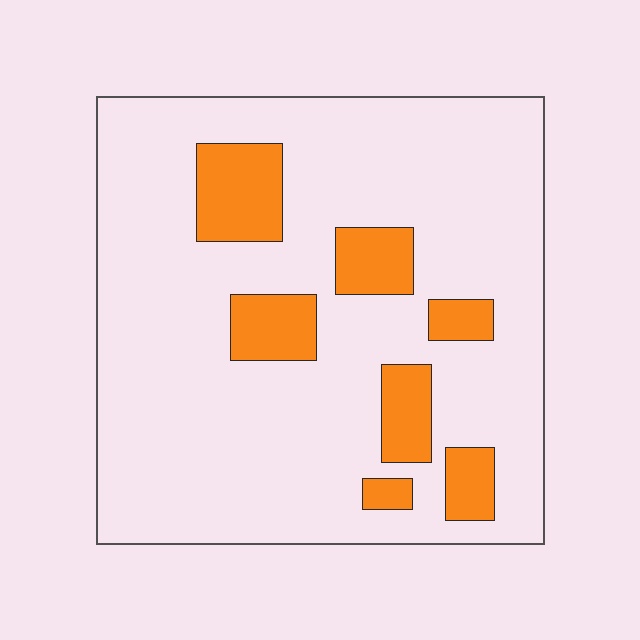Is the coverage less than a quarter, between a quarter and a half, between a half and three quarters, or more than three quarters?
Less than a quarter.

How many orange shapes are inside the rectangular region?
7.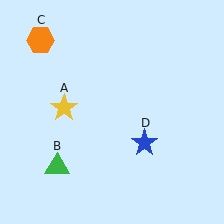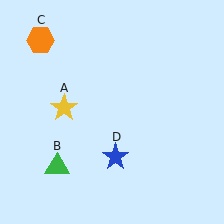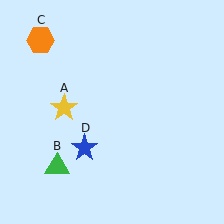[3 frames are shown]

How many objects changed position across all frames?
1 object changed position: blue star (object D).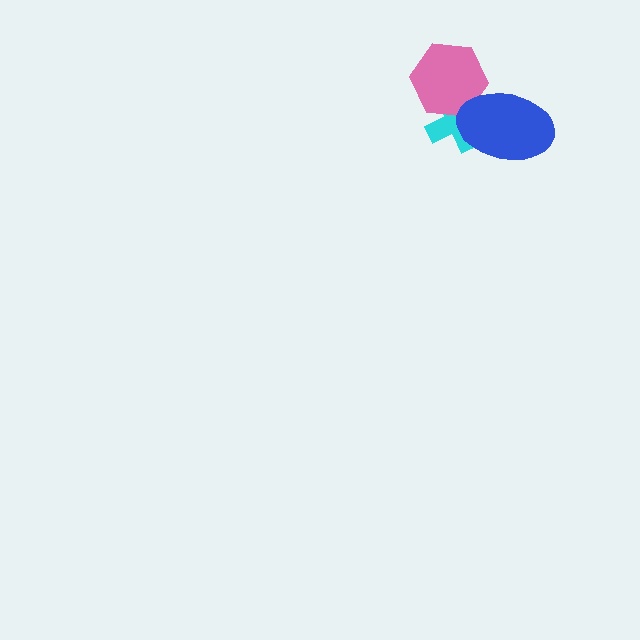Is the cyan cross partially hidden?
Yes, it is partially covered by another shape.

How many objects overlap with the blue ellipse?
2 objects overlap with the blue ellipse.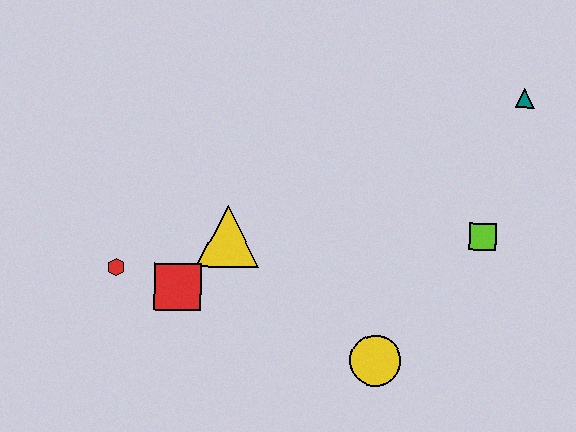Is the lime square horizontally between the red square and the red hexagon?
No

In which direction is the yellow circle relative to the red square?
The yellow circle is to the right of the red square.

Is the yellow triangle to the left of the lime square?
Yes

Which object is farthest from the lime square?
The red hexagon is farthest from the lime square.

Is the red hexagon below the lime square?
Yes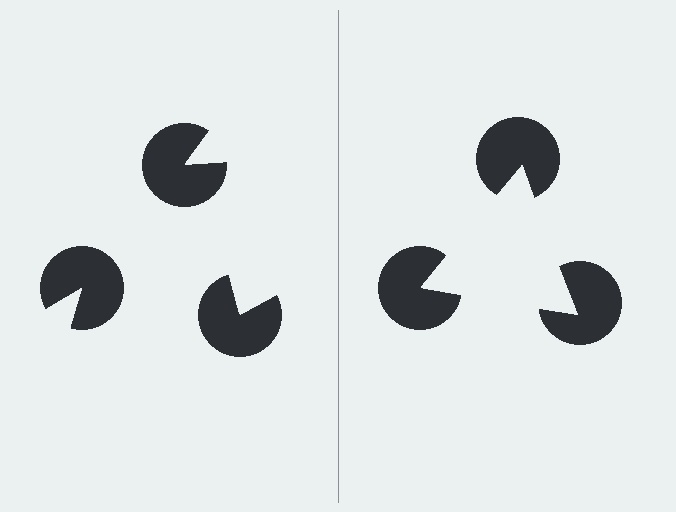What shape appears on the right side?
An illusory triangle.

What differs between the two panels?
The pac-man discs are positioned identically on both sides; only the wedge orientations differ. On the right they align to a triangle; on the left they are misaligned.